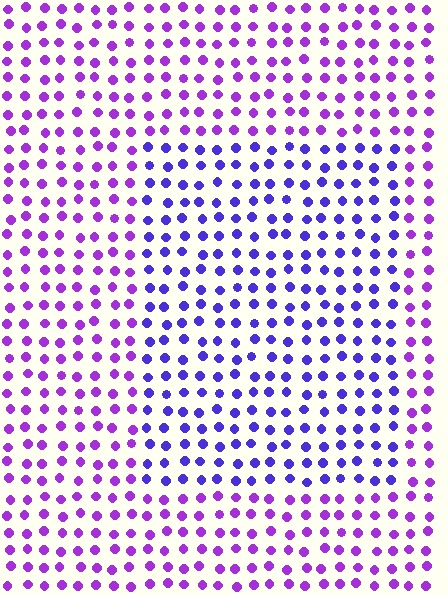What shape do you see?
I see a rectangle.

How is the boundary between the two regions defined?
The boundary is defined purely by a slight shift in hue (about 33 degrees). Spacing, size, and orientation are identical on both sides.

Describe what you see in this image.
The image is filled with small purple elements in a uniform arrangement. A rectangle-shaped region is visible where the elements are tinted to a slightly different hue, forming a subtle color boundary.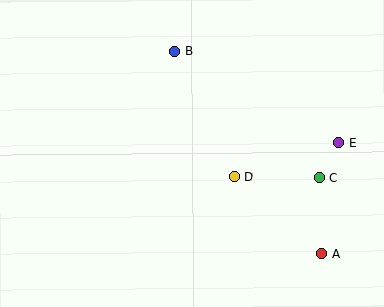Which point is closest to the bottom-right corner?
Point A is closest to the bottom-right corner.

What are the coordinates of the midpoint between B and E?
The midpoint between B and E is at (257, 97).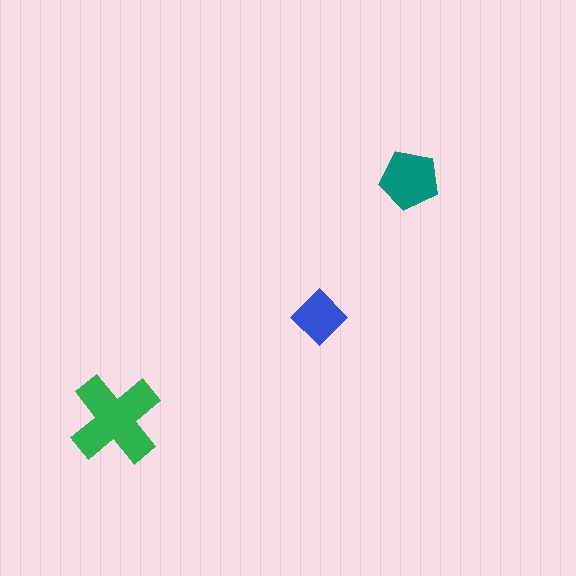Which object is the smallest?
The blue diamond.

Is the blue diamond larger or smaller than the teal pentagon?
Smaller.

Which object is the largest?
The green cross.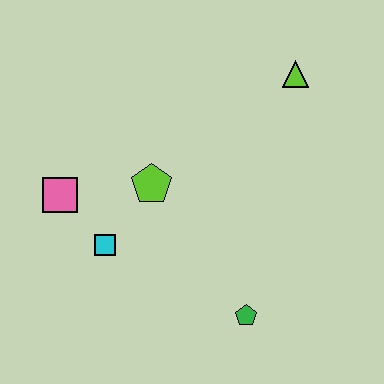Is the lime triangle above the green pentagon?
Yes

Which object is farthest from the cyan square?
The lime triangle is farthest from the cyan square.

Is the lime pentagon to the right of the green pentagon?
No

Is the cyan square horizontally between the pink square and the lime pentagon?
Yes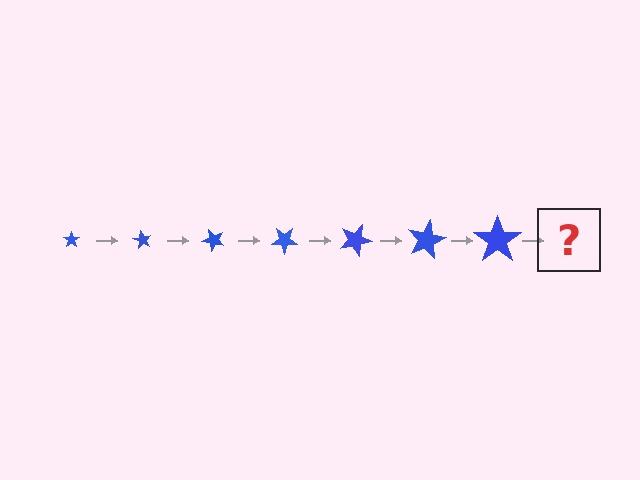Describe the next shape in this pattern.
It should be a star, larger than the previous one and rotated 420 degrees from the start.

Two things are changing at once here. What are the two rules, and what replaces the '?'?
The two rules are that the star grows larger each step and it rotates 60 degrees each step. The '?' should be a star, larger than the previous one and rotated 420 degrees from the start.